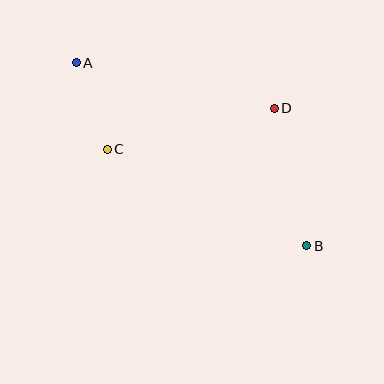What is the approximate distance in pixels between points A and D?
The distance between A and D is approximately 203 pixels.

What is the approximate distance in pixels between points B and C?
The distance between B and C is approximately 222 pixels.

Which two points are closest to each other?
Points A and C are closest to each other.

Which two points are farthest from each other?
Points A and B are farthest from each other.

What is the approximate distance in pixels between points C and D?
The distance between C and D is approximately 172 pixels.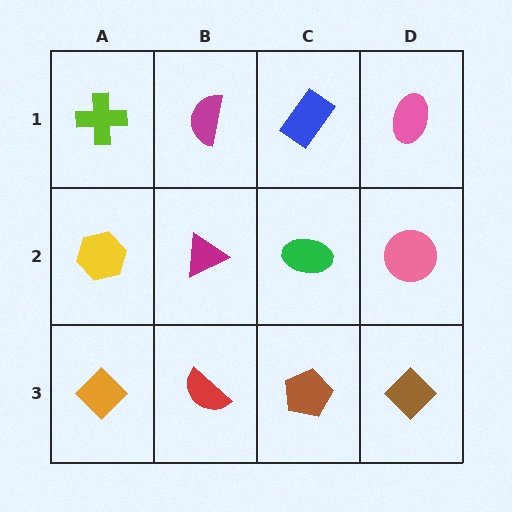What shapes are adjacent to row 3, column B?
A magenta triangle (row 2, column B), an orange diamond (row 3, column A), a brown pentagon (row 3, column C).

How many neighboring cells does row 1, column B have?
3.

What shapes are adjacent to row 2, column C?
A blue rectangle (row 1, column C), a brown pentagon (row 3, column C), a magenta triangle (row 2, column B), a pink circle (row 2, column D).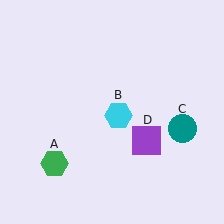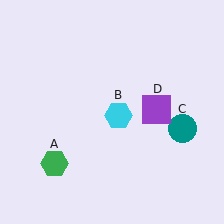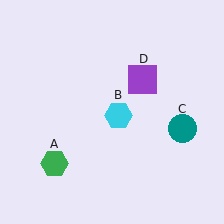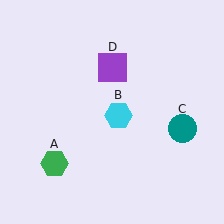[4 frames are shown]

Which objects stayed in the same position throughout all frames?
Green hexagon (object A) and cyan hexagon (object B) and teal circle (object C) remained stationary.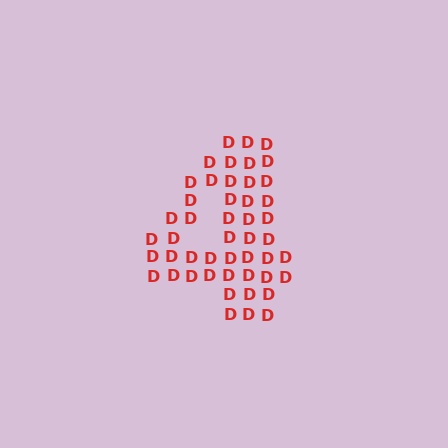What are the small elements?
The small elements are letter D's.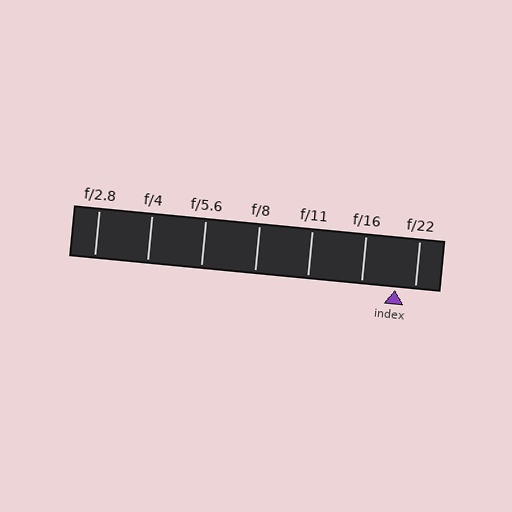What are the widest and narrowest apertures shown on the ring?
The widest aperture shown is f/2.8 and the narrowest is f/22.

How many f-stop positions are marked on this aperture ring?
There are 7 f-stop positions marked.